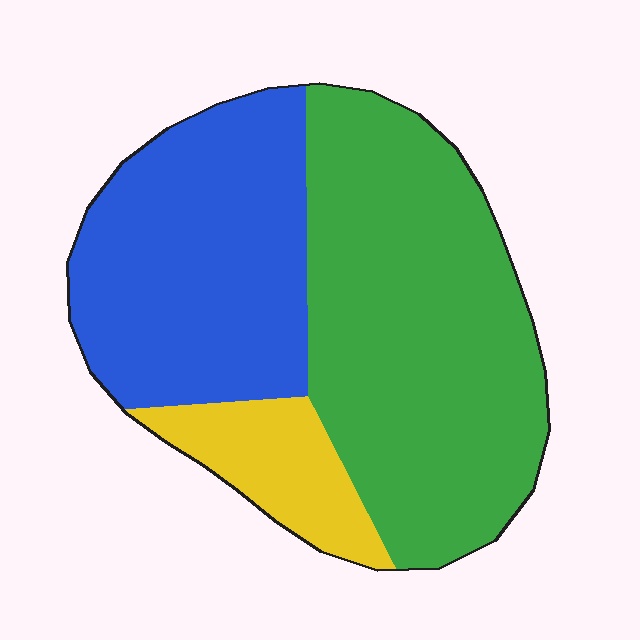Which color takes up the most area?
Green, at roughly 50%.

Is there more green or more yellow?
Green.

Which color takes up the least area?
Yellow, at roughly 10%.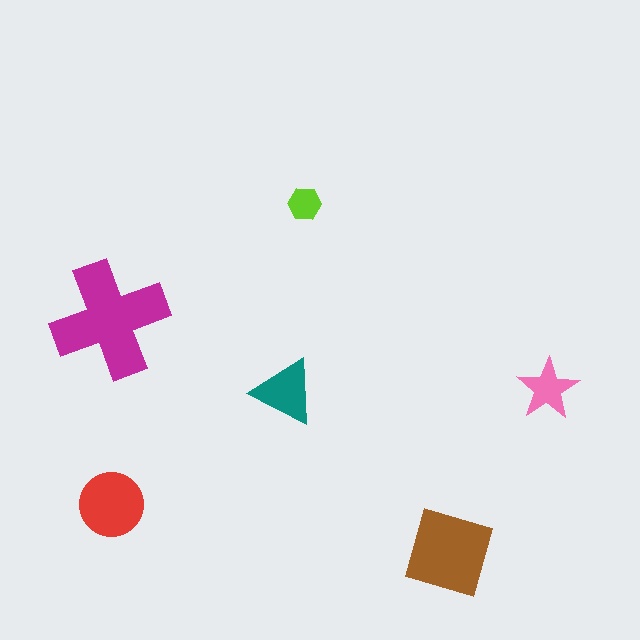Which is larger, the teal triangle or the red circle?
The red circle.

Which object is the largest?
The magenta cross.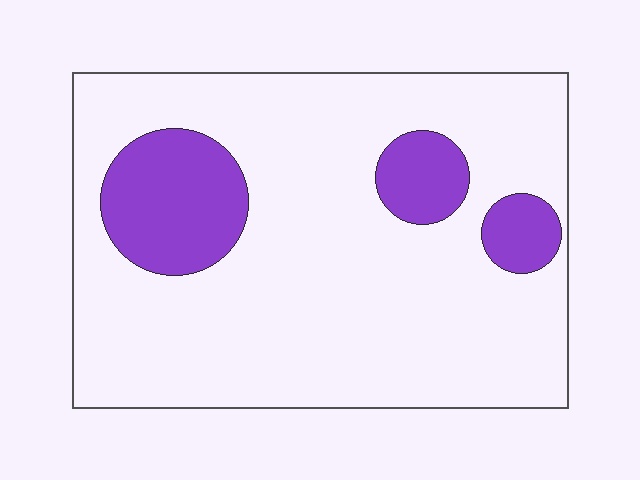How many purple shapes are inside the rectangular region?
3.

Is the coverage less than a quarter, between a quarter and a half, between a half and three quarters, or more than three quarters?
Less than a quarter.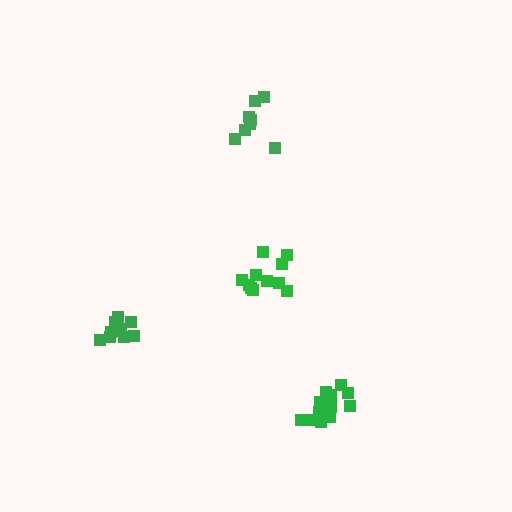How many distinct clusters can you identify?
There are 4 distinct clusters.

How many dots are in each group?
Group 1: 11 dots, Group 2: 12 dots, Group 3: 8 dots, Group 4: 11 dots (42 total).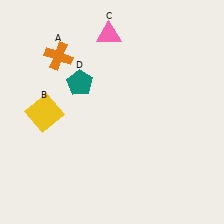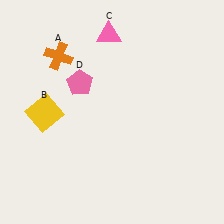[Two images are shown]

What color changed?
The pentagon (D) changed from teal in Image 1 to pink in Image 2.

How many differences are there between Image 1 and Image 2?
There is 1 difference between the two images.